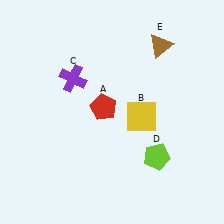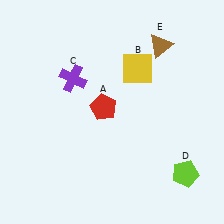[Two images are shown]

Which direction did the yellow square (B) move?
The yellow square (B) moved up.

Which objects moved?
The objects that moved are: the yellow square (B), the lime pentagon (D).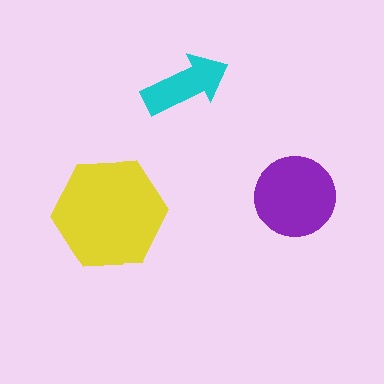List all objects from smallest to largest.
The cyan arrow, the purple circle, the yellow hexagon.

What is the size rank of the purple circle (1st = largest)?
2nd.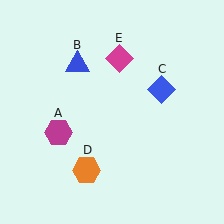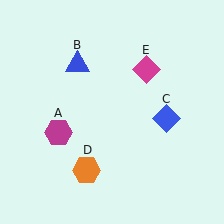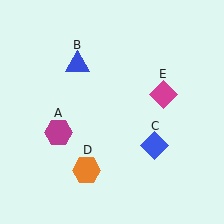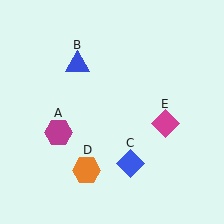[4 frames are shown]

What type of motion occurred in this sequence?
The blue diamond (object C), magenta diamond (object E) rotated clockwise around the center of the scene.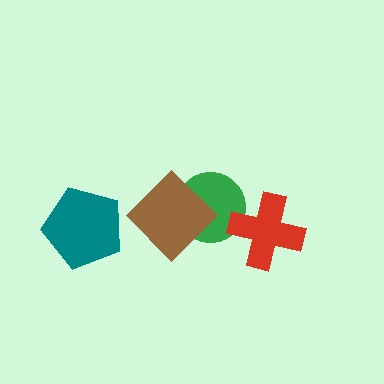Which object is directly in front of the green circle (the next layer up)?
The brown diamond is directly in front of the green circle.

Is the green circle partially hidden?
Yes, it is partially covered by another shape.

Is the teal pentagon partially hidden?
No, no other shape covers it.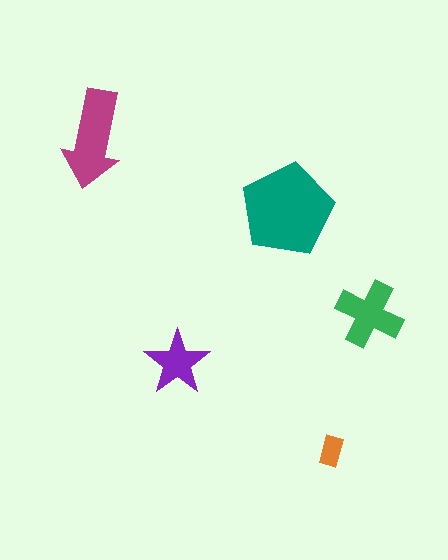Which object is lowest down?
The orange rectangle is bottommost.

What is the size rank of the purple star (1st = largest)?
4th.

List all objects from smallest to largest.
The orange rectangle, the purple star, the green cross, the magenta arrow, the teal pentagon.